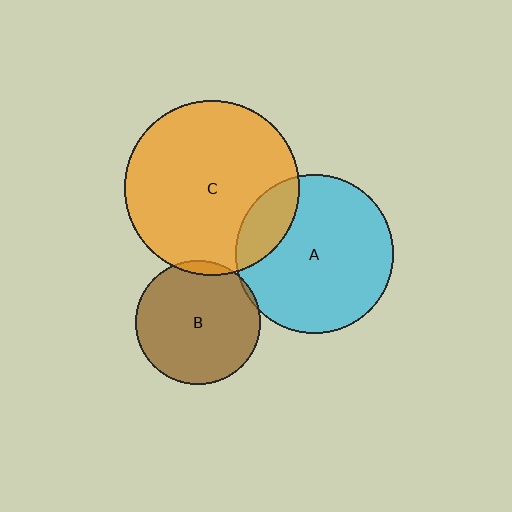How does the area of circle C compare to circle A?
Approximately 1.2 times.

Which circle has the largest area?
Circle C (orange).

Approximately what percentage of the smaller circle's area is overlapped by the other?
Approximately 5%.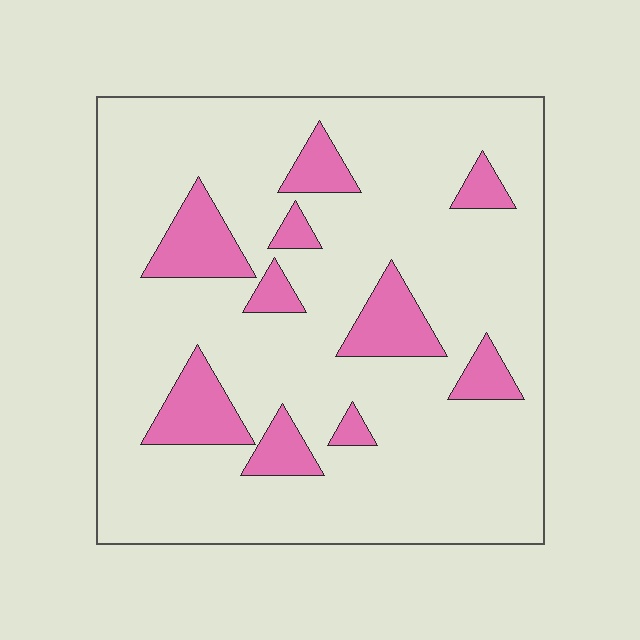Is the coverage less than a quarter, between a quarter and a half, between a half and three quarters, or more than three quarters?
Less than a quarter.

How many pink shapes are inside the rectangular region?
10.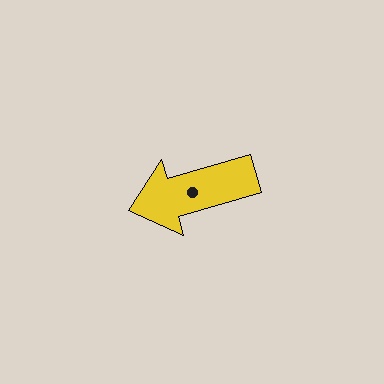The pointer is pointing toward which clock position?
Roughly 8 o'clock.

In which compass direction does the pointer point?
West.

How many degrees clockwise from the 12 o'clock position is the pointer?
Approximately 254 degrees.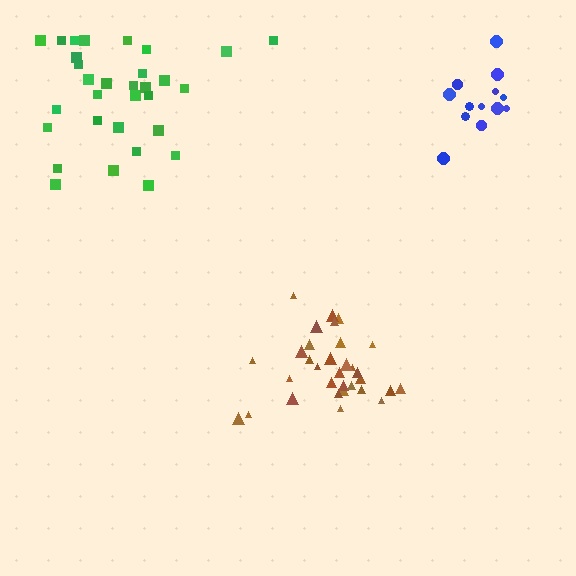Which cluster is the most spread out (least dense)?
Green.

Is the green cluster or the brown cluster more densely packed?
Brown.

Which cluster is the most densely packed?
Blue.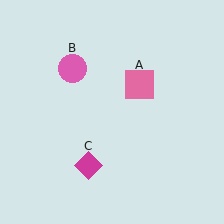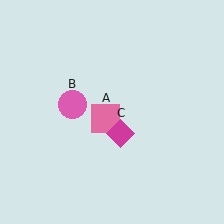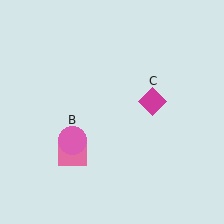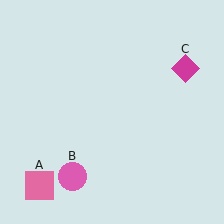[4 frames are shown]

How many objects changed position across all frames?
3 objects changed position: pink square (object A), pink circle (object B), magenta diamond (object C).